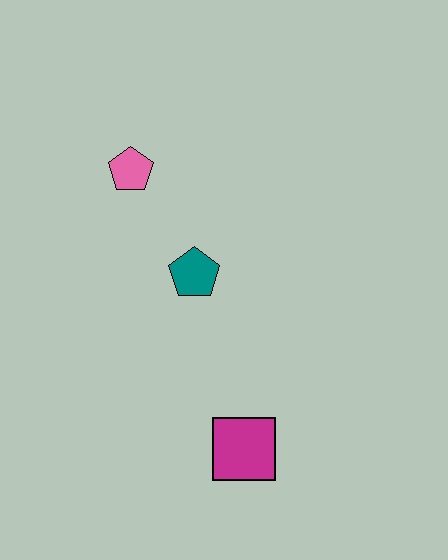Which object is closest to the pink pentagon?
The teal pentagon is closest to the pink pentagon.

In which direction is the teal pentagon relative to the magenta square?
The teal pentagon is above the magenta square.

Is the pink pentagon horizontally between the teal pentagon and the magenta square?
No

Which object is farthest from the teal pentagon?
The magenta square is farthest from the teal pentagon.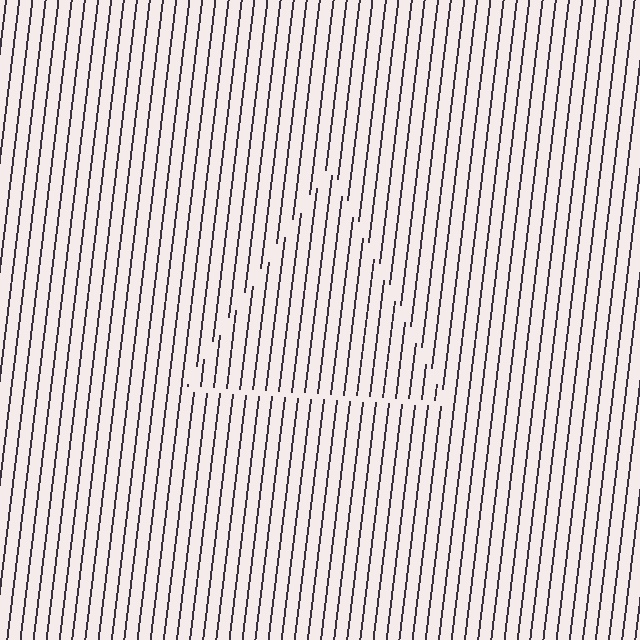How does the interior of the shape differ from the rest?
The interior of the shape contains the same grating, shifted by half a period — the contour is defined by the phase discontinuity where line-ends from the inner and outer gratings abut.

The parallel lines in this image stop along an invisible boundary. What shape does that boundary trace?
An illusory triangle. The interior of the shape contains the same grating, shifted by half a period — the contour is defined by the phase discontinuity where line-ends from the inner and outer gratings abut.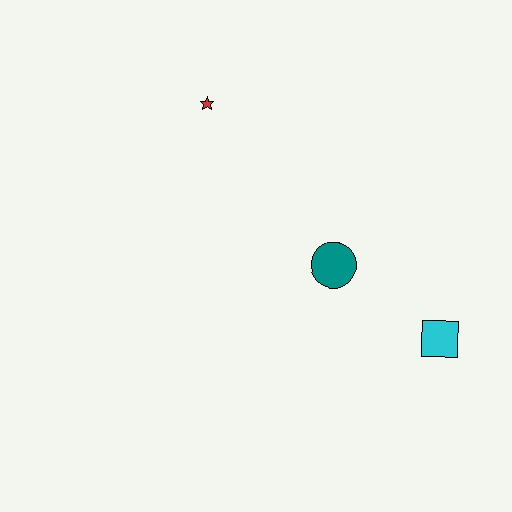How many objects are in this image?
There are 3 objects.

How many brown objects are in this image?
There are no brown objects.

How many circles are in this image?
There is 1 circle.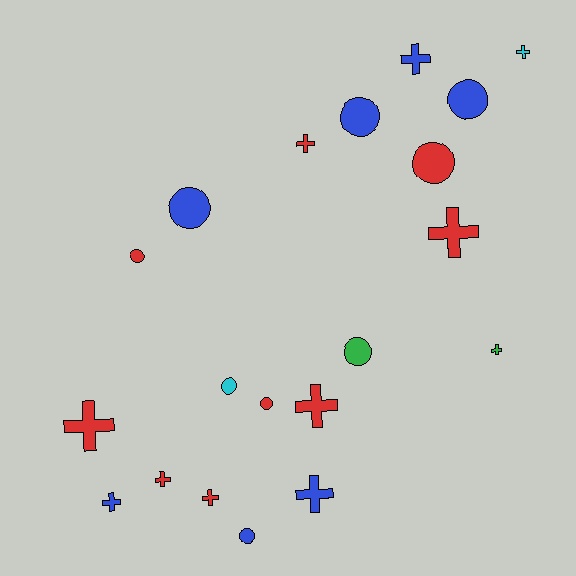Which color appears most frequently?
Red, with 9 objects.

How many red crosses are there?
There are 6 red crosses.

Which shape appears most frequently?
Cross, with 11 objects.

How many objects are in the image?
There are 20 objects.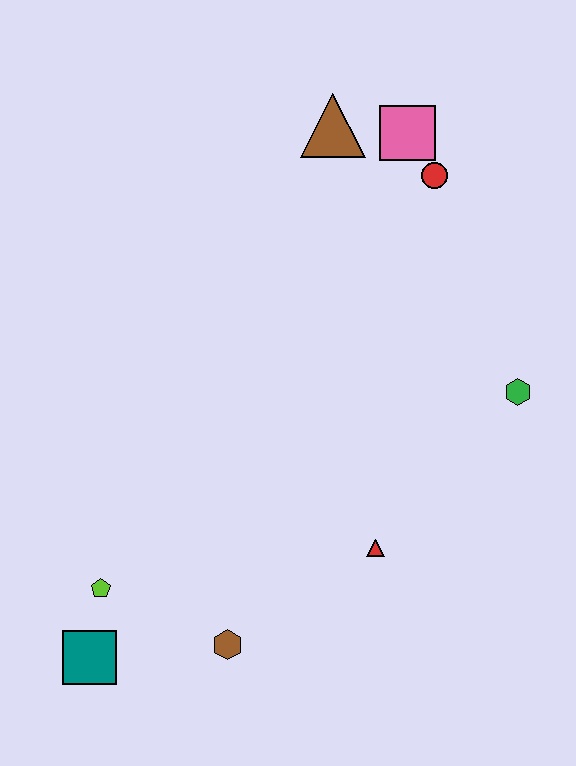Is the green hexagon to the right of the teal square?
Yes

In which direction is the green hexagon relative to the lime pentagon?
The green hexagon is to the right of the lime pentagon.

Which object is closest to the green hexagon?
The red triangle is closest to the green hexagon.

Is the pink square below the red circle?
No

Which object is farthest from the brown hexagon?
The pink square is farthest from the brown hexagon.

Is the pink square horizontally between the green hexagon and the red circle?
No